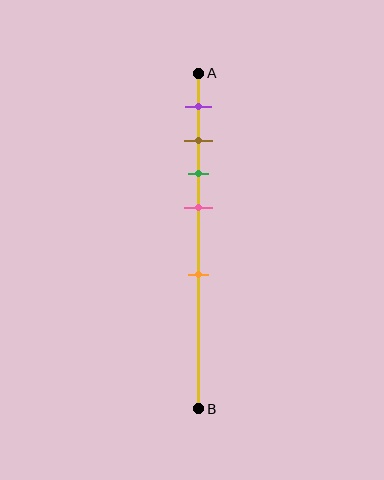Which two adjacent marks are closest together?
The brown and green marks are the closest adjacent pair.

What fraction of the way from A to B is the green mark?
The green mark is approximately 30% (0.3) of the way from A to B.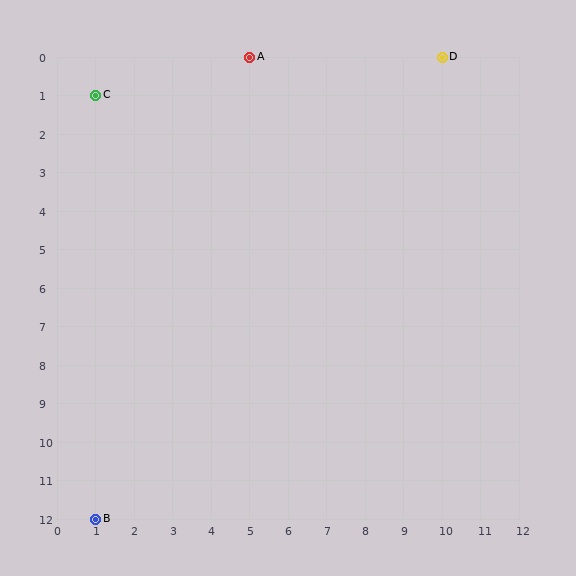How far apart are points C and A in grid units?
Points C and A are 4 columns and 1 row apart (about 4.1 grid units diagonally).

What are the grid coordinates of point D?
Point D is at grid coordinates (10, 0).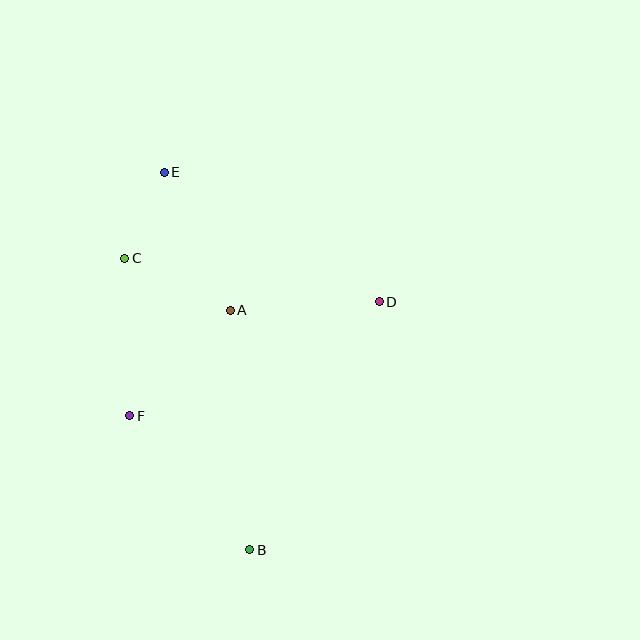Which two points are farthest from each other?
Points B and E are farthest from each other.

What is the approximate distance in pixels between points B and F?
The distance between B and F is approximately 180 pixels.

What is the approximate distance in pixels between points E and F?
The distance between E and F is approximately 246 pixels.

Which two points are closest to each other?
Points C and E are closest to each other.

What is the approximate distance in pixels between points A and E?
The distance between A and E is approximately 153 pixels.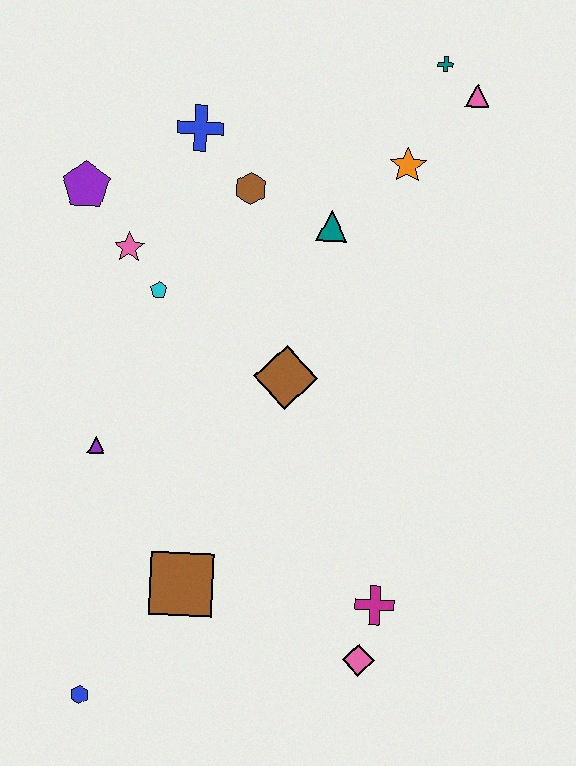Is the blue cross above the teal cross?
No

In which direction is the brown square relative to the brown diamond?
The brown square is below the brown diamond.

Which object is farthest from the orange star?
The blue hexagon is farthest from the orange star.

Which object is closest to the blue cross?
The brown hexagon is closest to the blue cross.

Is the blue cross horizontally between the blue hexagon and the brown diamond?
Yes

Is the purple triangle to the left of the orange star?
Yes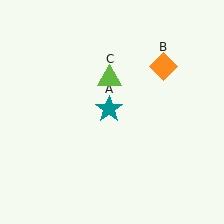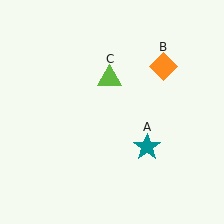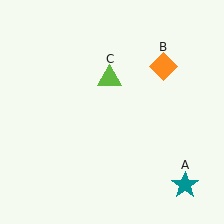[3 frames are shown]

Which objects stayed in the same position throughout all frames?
Orange diamond (object B) and lime triangle (object C) remained stationary.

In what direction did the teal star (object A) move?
The teal star (object A) moved down and to the right.